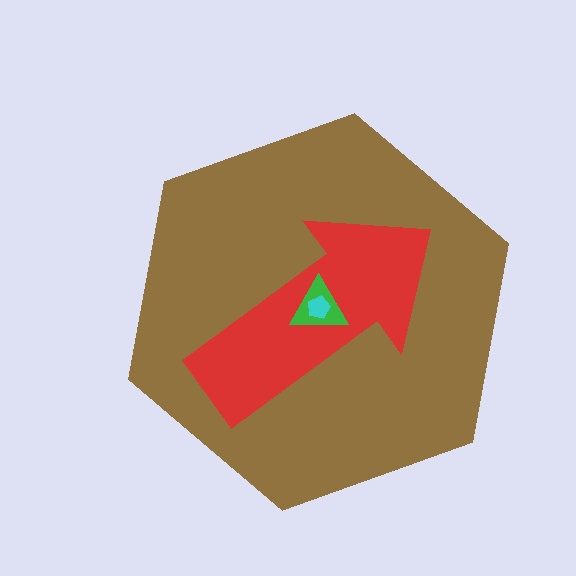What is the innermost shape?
The cyan pentagon.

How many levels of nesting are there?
4.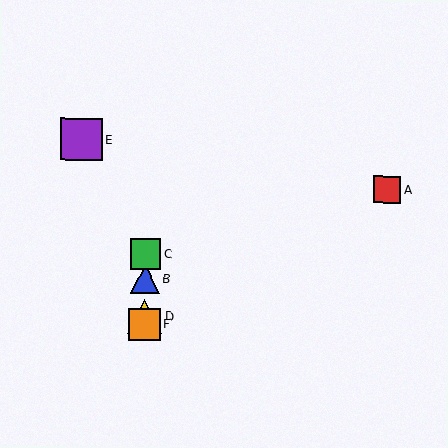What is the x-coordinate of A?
Object A is at x≈387.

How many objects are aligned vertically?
4 objects (B, C, D, F) are aligned vertically.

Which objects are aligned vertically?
Objects B, C, D, F are aligned vertically.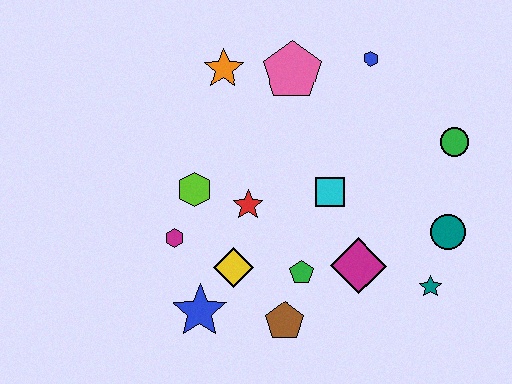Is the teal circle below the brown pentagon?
No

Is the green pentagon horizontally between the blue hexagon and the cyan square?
No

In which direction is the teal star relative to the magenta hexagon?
The teal star is to the right of the magenta hexagon.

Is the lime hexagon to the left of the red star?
Yes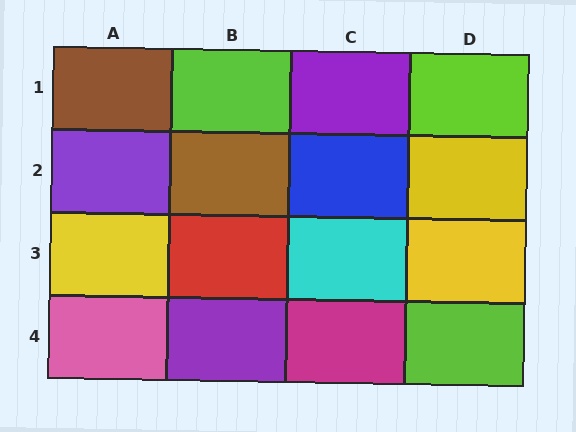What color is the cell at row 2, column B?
Brown.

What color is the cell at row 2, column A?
Purple.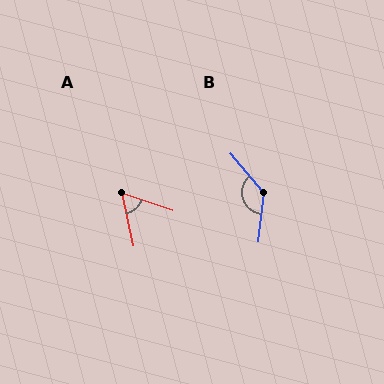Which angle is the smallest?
A, at approximately 59 degrees.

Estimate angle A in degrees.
Approximately 59 degrees.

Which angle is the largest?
B, at approximately 133 degrees.